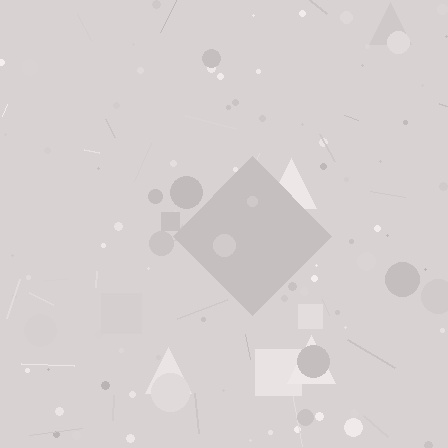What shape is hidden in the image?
A diamond is hidden in the image.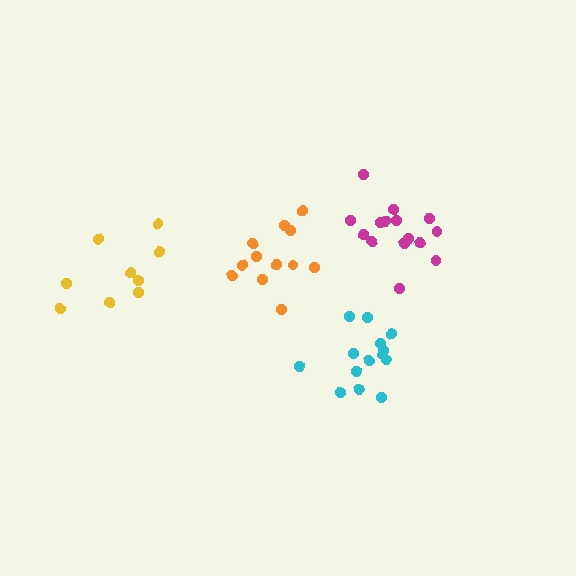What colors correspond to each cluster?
The clusters are colored: cyan, orange, magenta, yellow.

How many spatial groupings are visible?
There are 4 spatial groupings.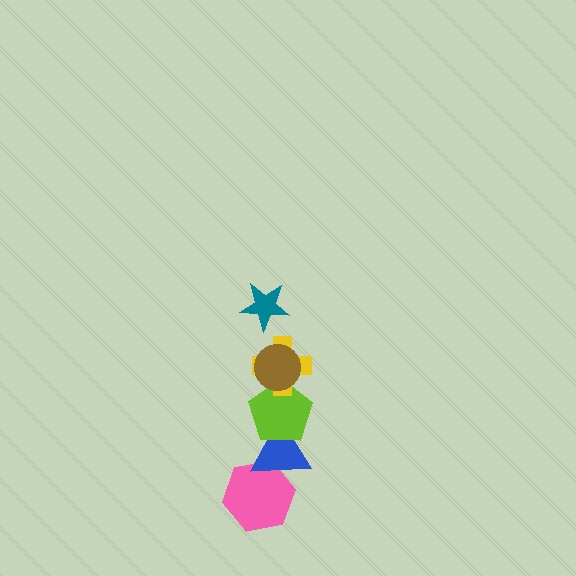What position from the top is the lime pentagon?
The lime pentagon is 4th from the top.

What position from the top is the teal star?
The teal star is 1st from the top.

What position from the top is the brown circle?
The brown circle is 2nd from the top.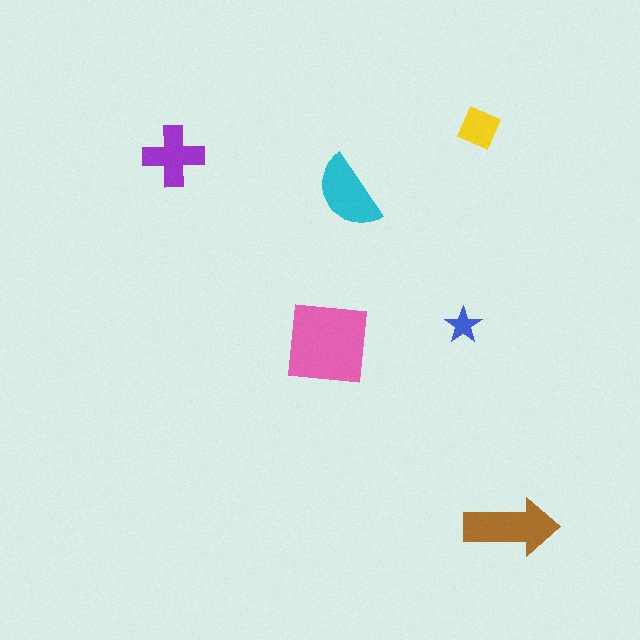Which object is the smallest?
The blue star.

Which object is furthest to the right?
The brown arrow is rightmost.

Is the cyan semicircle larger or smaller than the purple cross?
Larger.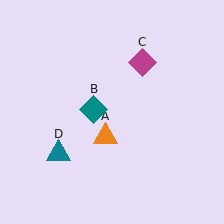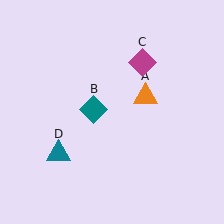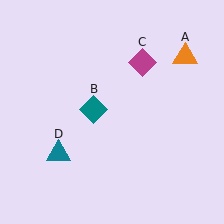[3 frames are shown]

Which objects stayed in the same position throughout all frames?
Teal diamond (object B) and magenta diamond (object C) and teal triangle (object D) remained stationary.